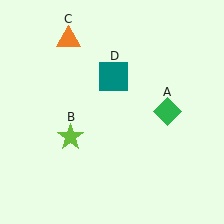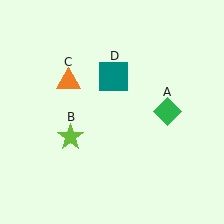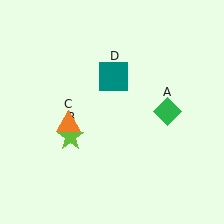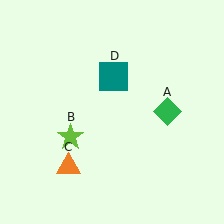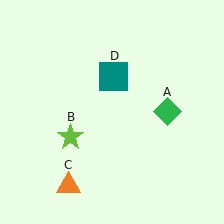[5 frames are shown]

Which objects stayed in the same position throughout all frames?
Green diamond (object A) and lime star (object B) and teal square (object D) remained stationary.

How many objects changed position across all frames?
1 object changed position: orange triangle (object C).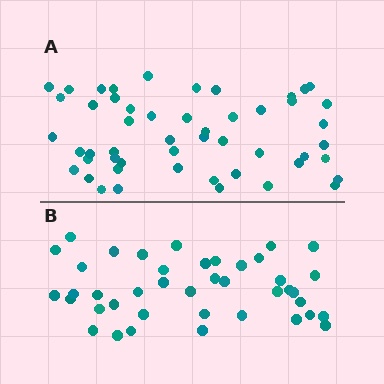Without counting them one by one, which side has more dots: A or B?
Region A (the top region) has more dots.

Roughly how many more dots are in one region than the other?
Region A has roughly 10 or so more dots than region B.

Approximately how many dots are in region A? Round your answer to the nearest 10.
About 50 dots. (The exact count is 51, which rounds to 50.)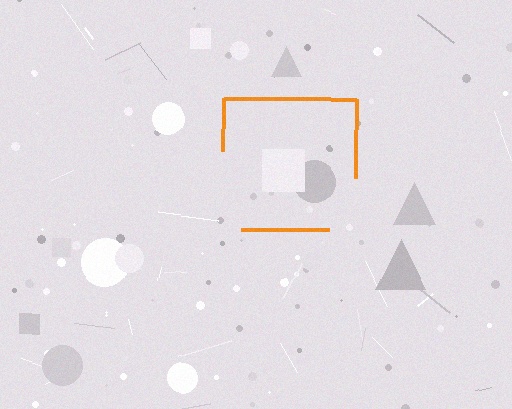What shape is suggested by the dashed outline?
The dashed outline suggests a square.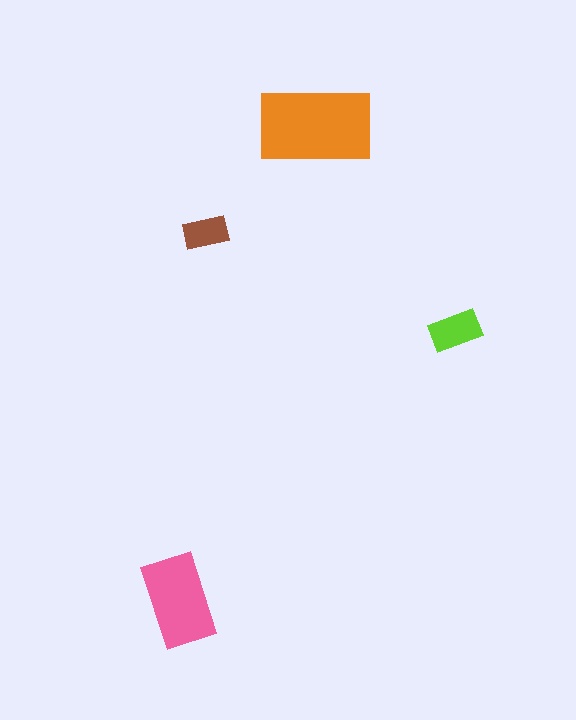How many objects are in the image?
There are 4 objects in the image.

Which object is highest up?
The orange rectangle is topmost.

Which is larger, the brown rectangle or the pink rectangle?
The pink one.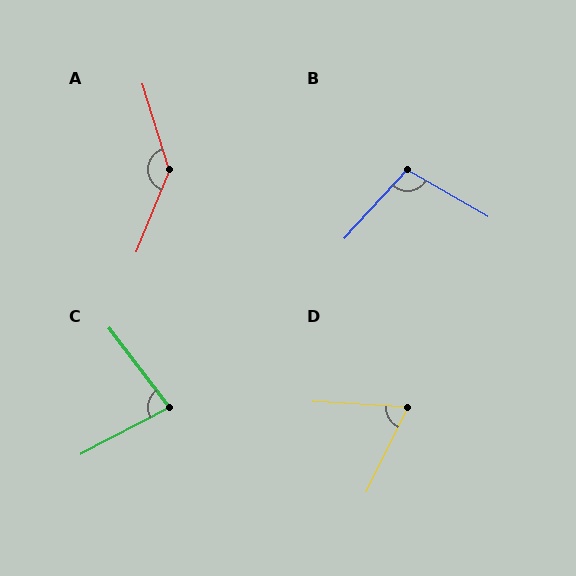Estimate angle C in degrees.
Approximately 80 degrees.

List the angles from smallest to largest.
D (68°), C (80°), B (102°), A (140°).